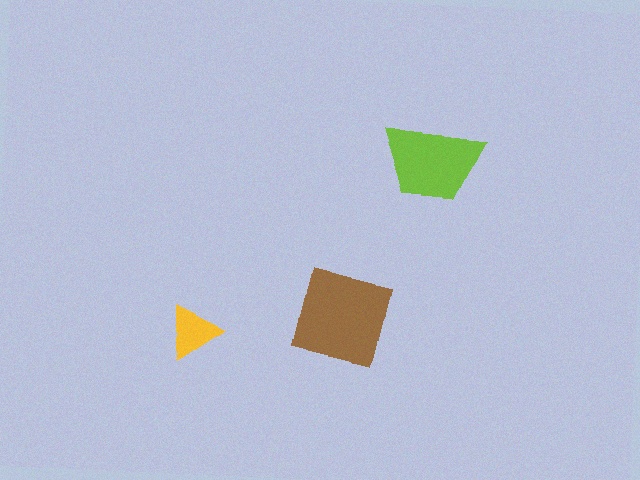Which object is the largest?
The brown square.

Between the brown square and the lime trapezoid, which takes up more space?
The brown square.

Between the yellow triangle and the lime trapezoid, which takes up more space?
The lime trapezoid.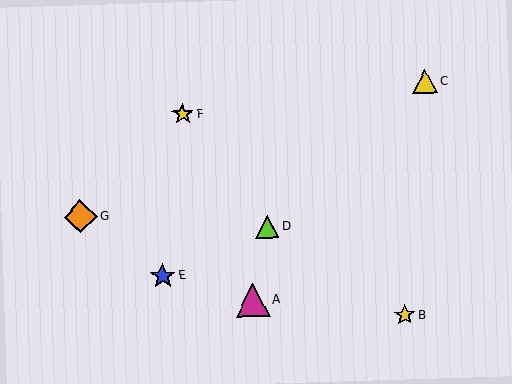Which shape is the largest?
The magenta triangle (labeled A) is the largest.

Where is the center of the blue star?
The center of the blue star is at (163, 276).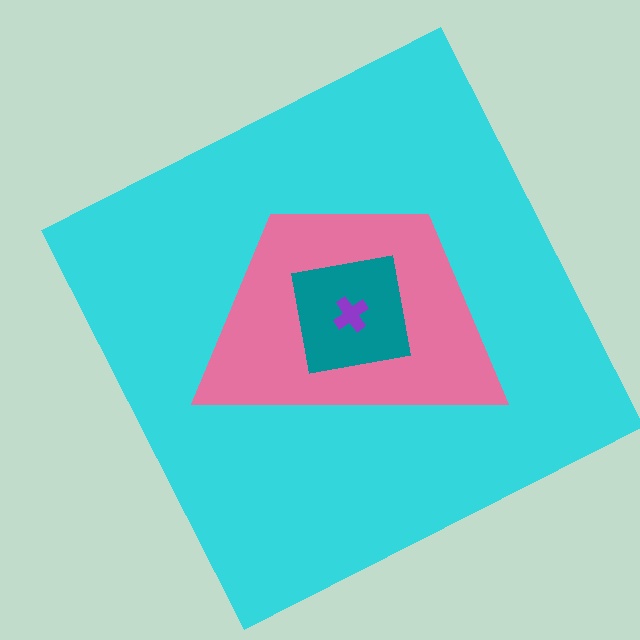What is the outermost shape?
The cyan square.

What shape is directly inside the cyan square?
The pink trapezoid.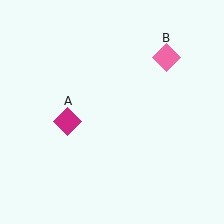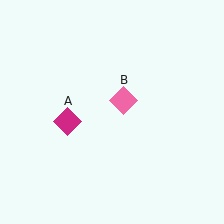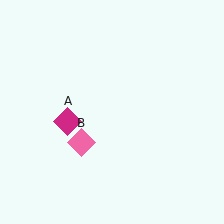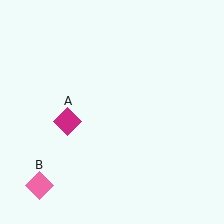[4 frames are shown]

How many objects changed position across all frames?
1 object changed position: pink diamond (object B).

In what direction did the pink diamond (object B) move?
The pink diamond (object B) moved down and to the left.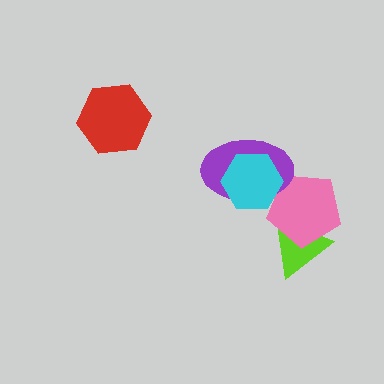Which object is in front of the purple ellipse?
The cyan hexagon is in front of the purple ellipse.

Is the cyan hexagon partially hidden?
No, no other shape covers it.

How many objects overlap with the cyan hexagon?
2 objects overlap with the cyan hexagon.